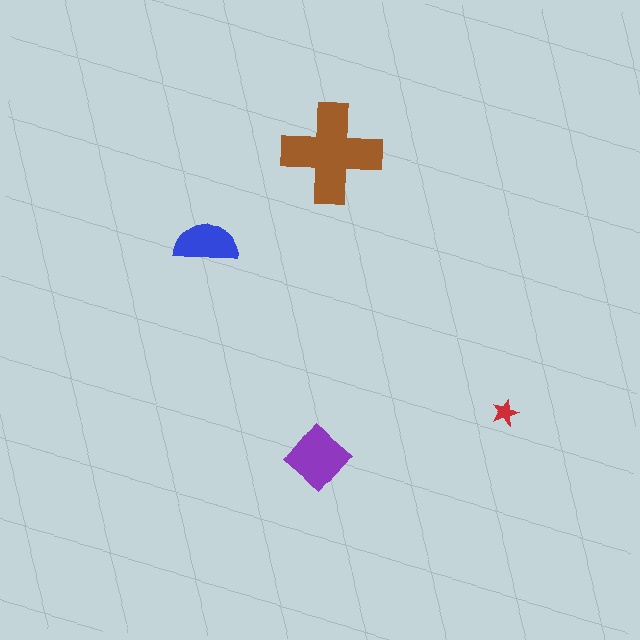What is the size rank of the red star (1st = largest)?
4th.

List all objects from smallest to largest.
The red star, the blue semicircle, the purple diamond, the brown cross.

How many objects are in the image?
There are 4 objects in the image.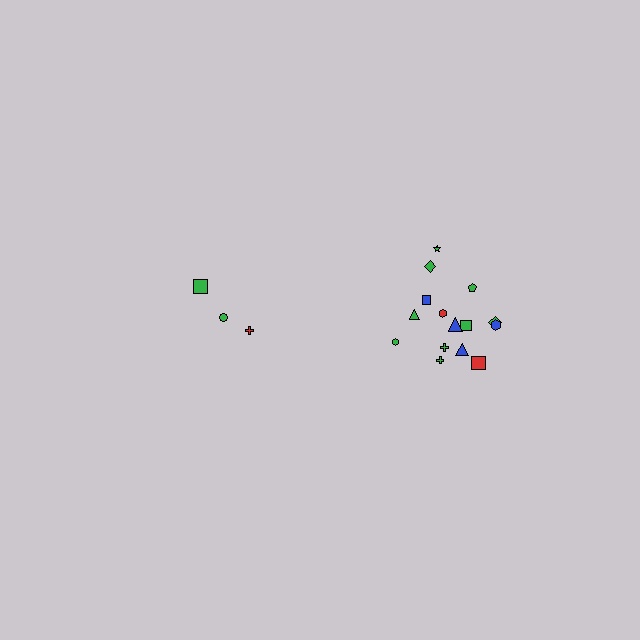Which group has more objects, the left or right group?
The right group.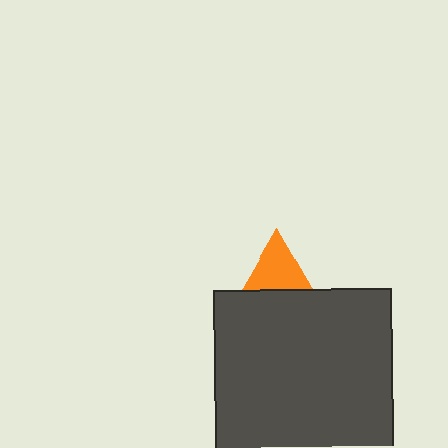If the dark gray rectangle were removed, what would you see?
You would see the complete orange triangle.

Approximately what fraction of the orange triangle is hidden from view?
Roughly 57% of the orange triangle is hidden behind the dark gray rectangle.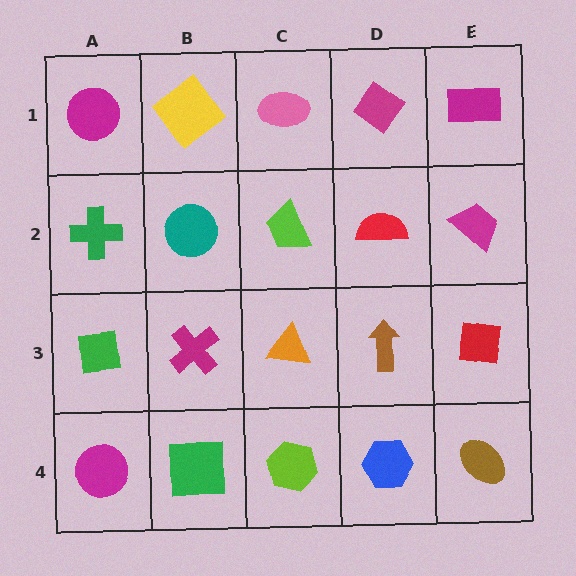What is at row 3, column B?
A magenta cross.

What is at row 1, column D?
A magenta diamond.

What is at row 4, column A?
A magenta circle.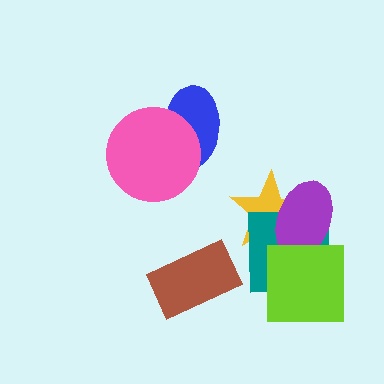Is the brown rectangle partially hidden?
No, no other shape covers it.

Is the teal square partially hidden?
Yes, it is partially covered by another shape.